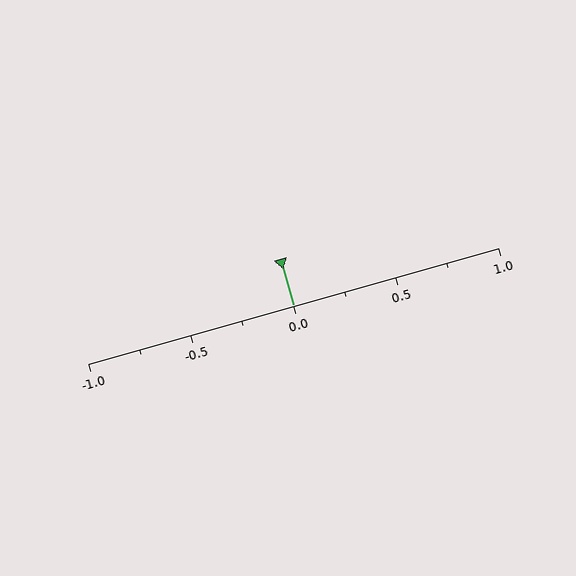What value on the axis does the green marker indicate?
The marker indicates approximately 0.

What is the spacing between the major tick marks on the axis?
The major ticks are spaced 0.5 apart.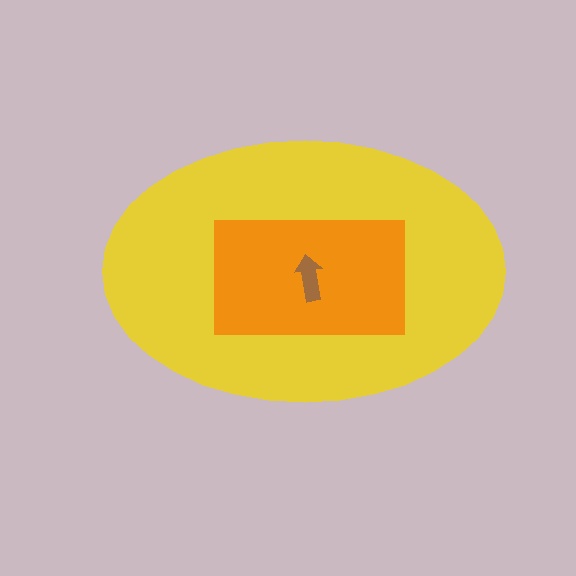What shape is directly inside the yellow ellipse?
The orange rectangle.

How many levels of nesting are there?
3.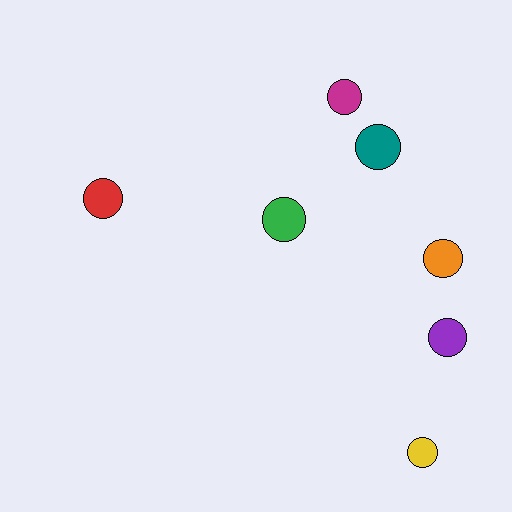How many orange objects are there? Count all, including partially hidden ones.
There is 1 orange object.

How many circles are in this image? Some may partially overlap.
There are 7 circles.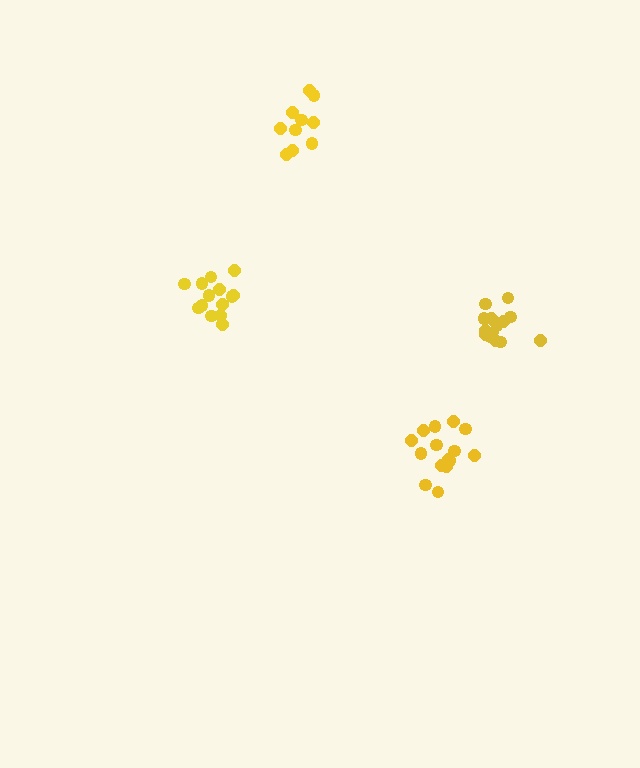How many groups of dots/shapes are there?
There are 4 groups.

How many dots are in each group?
Group 1: 15 dots, Group 2: 10 dots, Group 3: 14 dots, Group 4: 15 dots (54 total).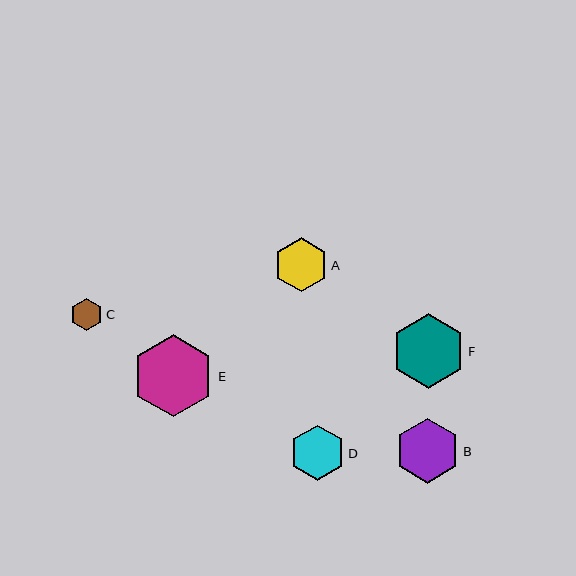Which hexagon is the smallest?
Hexagon C is the smallest with a size of approximately 32 pixels.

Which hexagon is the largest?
Hexagon E is the largest with a size of approximately 82 pixels.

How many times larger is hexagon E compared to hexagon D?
Hexagon E is approximately 1.5 times the size of hexagon D.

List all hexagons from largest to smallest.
From largest to smallest: E, F, B, D, A, C.